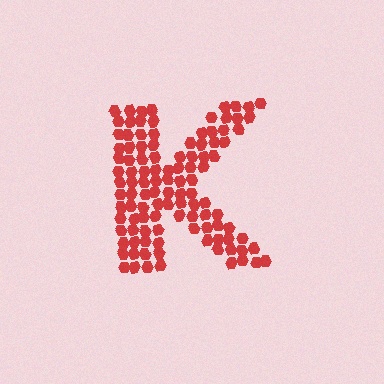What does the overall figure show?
The overall figure shows the letter K.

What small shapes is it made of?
It is made of small hexagons.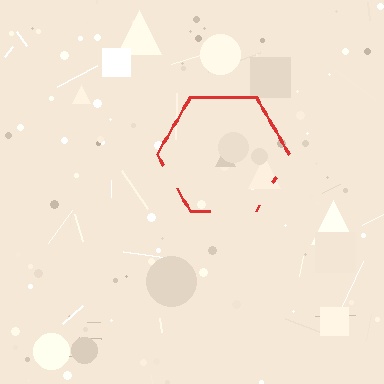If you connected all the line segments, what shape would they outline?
They would outline a hexagon.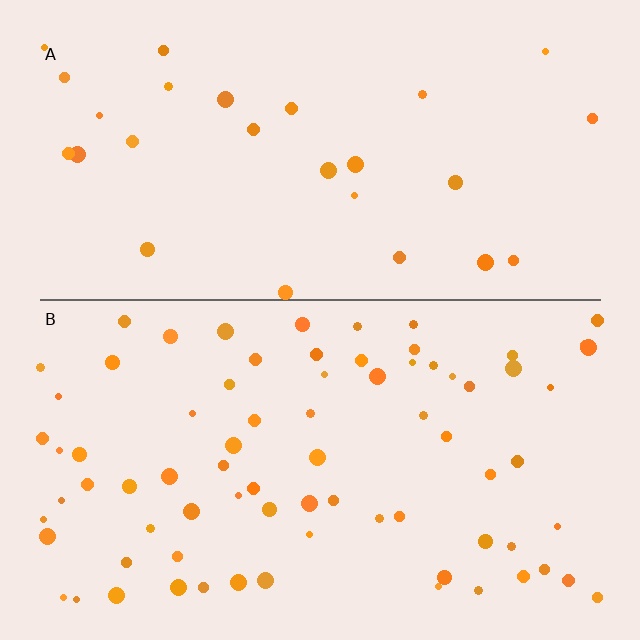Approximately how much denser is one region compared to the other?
Approximately 2.8× — region B over region A.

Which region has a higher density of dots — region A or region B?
B (the bottom).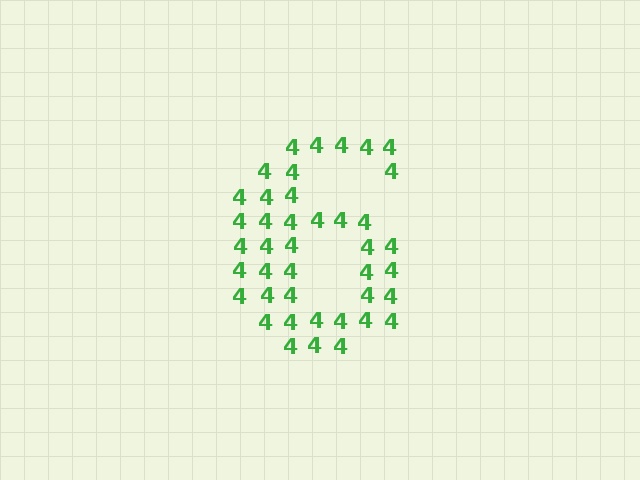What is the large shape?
The large shape is the digit 6.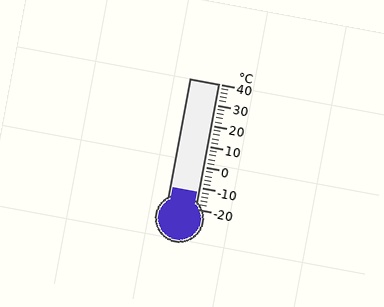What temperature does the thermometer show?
The thermometer shows approximately -12°C.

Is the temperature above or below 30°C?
The temperature is below 30°C.